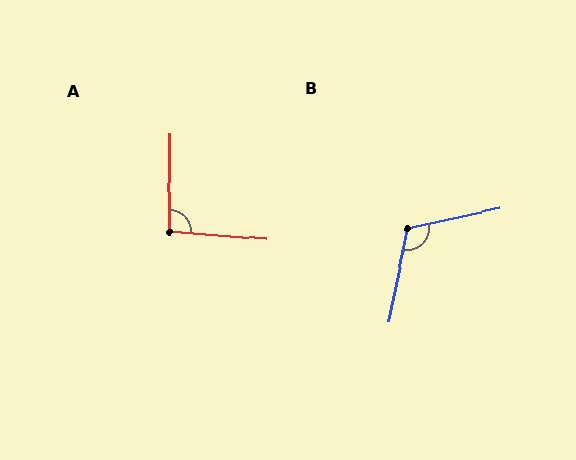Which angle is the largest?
B, at approximately 114 degrees.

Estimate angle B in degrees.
Approximately 114 degrees.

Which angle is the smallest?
A, at approximately 94 degrees.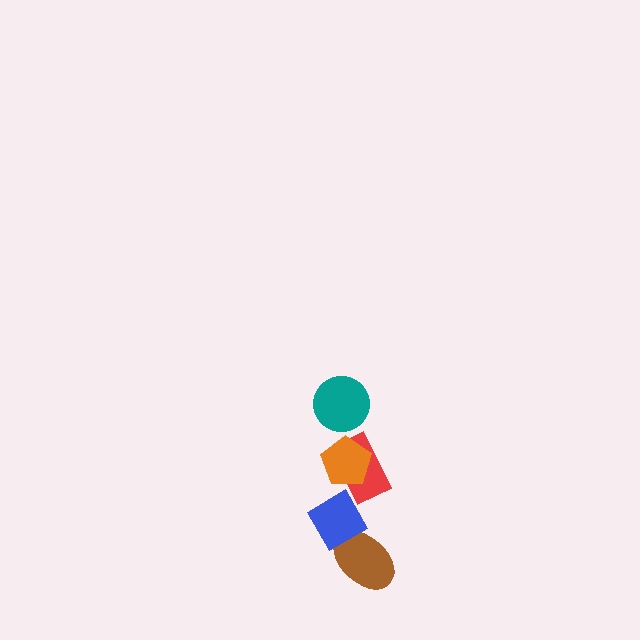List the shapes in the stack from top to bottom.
From top to bottom: the teal circle, the orange pentagon, the red rectangle, the blue diamond, the brown ellipse.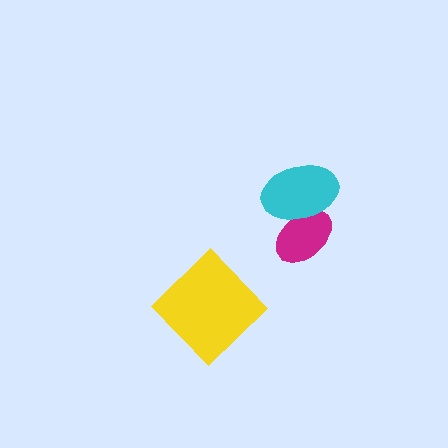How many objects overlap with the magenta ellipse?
1 object overlaps with the magenta ellipse.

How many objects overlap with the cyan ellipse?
1 object overlaps with the cyan ellipse.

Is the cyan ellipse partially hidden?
No, no other shape covers it.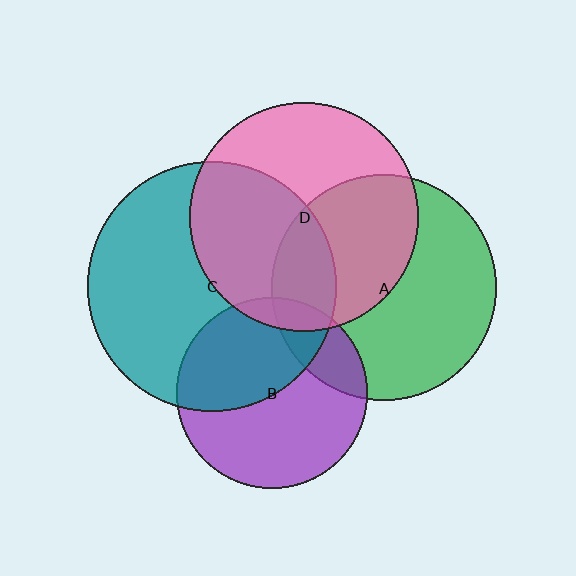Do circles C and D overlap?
Yes.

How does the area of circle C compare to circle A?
Approximately 1.2 times.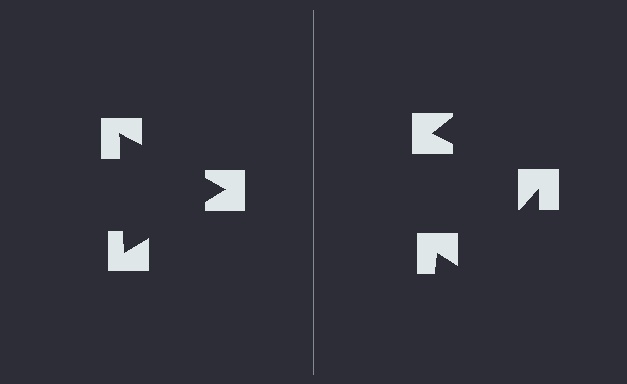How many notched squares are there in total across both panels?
6 — 3 on each side.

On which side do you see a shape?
An illusory triangle appears on the left side. On the right side the wedge cuts are rotated, so no coherent shape forms.